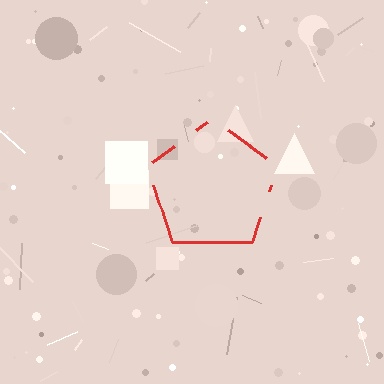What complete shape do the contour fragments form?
The contour fragments form a pentagon.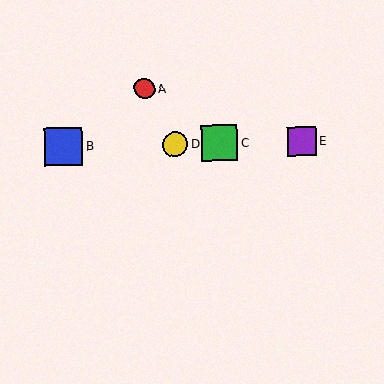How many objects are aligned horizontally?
4 objects (B, C, D, E) are aligned horizontally.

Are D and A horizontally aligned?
No, D is at y≈144 and A is at y≈89.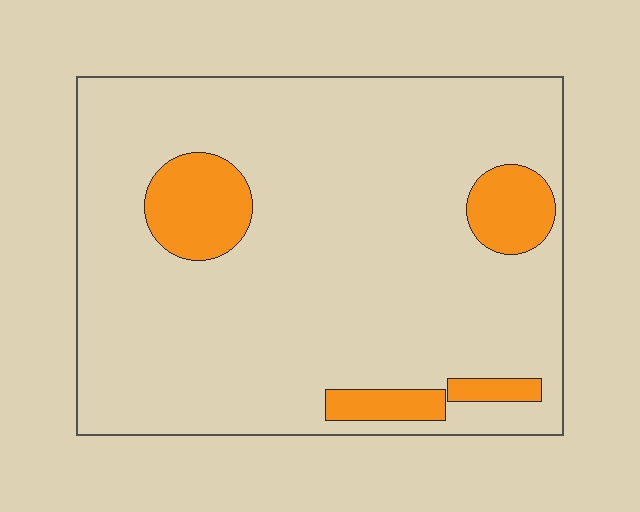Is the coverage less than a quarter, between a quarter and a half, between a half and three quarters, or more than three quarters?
Less than a quarter.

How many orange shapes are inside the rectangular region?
4.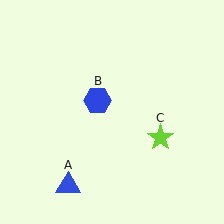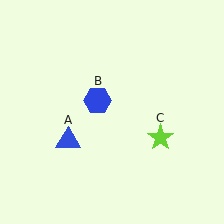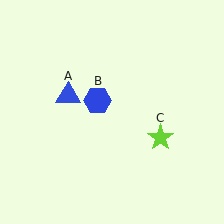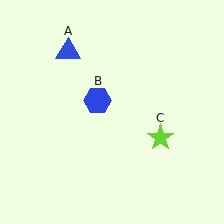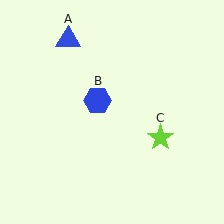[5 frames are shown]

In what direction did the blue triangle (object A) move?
The blue triangle (object A) moved up.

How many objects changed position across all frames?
1 object changed position: blue triangle (object A).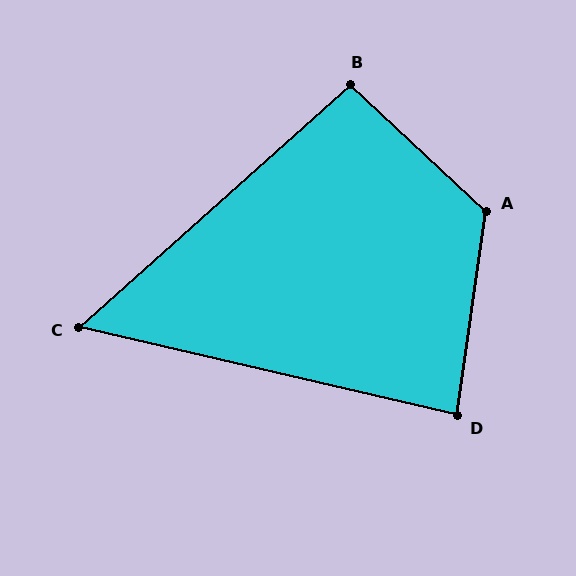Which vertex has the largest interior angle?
A, at approximately 125 degrees.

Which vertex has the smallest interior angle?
C, at approximately 55 degrees.